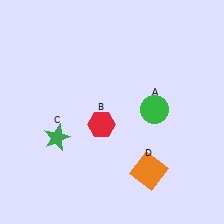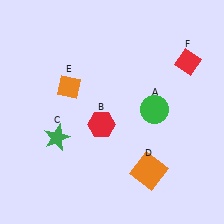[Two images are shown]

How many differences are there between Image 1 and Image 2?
There are 2 differences between the two images.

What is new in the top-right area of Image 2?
A red diamond (F) was added in the top-right area of Image 2.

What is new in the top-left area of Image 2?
An orange diamond (E) was added in the top-left area of Image 2.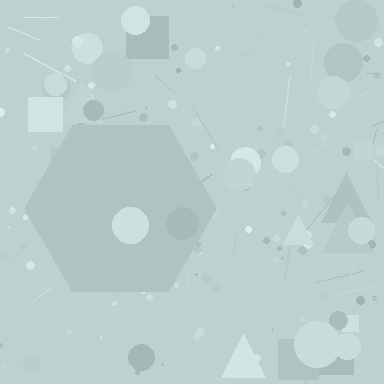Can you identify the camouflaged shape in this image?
The camouflaged shape is a hexagon.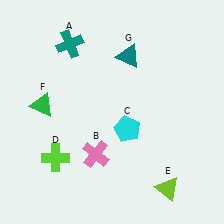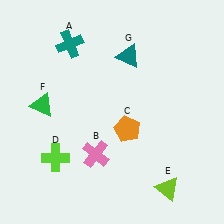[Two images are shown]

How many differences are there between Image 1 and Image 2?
There is 1 difference between the two images.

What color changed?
The pentagon (C) changed from cyan in Image 1 to orange in Image 2.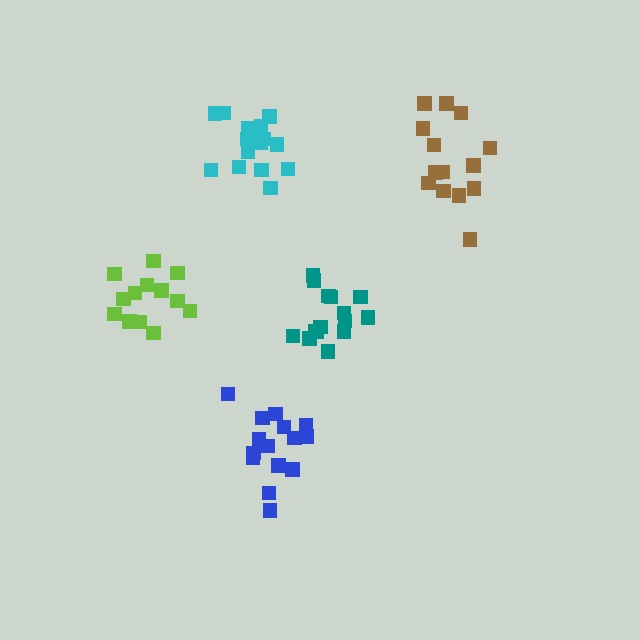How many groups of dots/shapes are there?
There are 5 groups.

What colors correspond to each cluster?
The clusters are colored: lime, brown, cyan, teal, blue.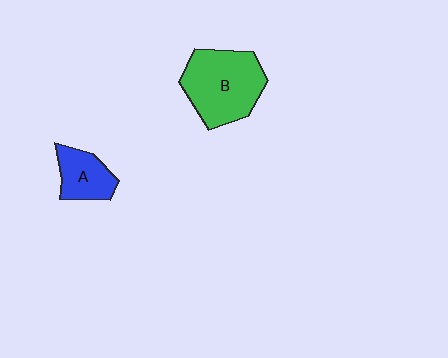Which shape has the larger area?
Shape B (green).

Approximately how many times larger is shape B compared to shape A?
Approximately 2.0 times.